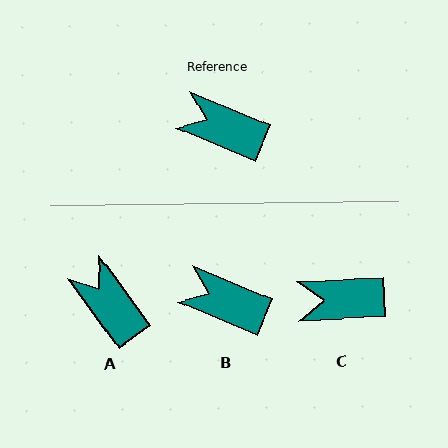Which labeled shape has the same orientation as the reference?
B.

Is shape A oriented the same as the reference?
No, it is off by about 31 degrees.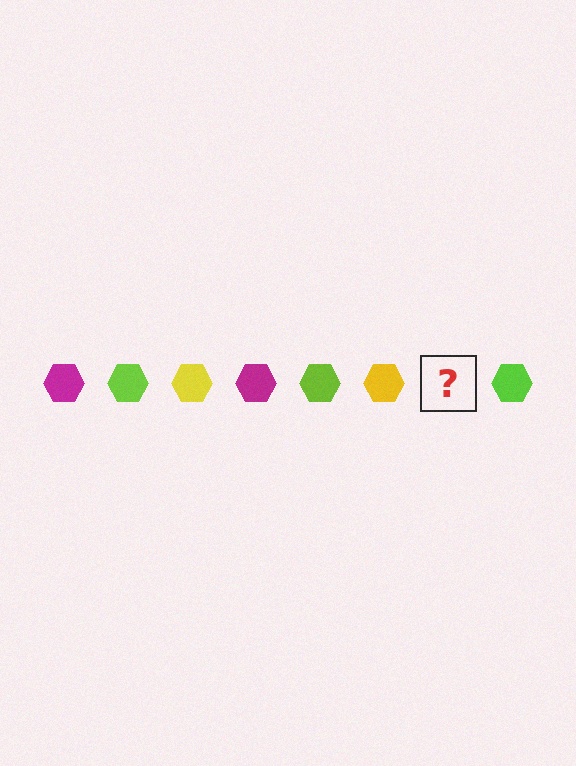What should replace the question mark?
The question mark should be replaced with a magenta hexagon.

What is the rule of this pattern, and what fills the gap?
The rule is that the pattern cycles through magenta, lime, yellow hexagons. The gap should be filled with a magenta hexagon.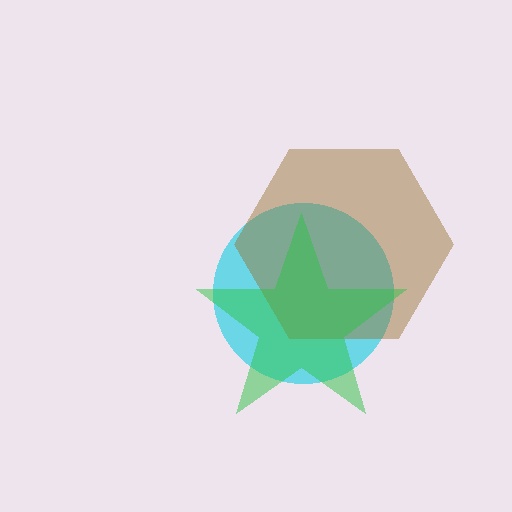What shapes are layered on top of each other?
The layered shapes are: a cyan circle, a brown hexagon, a green star.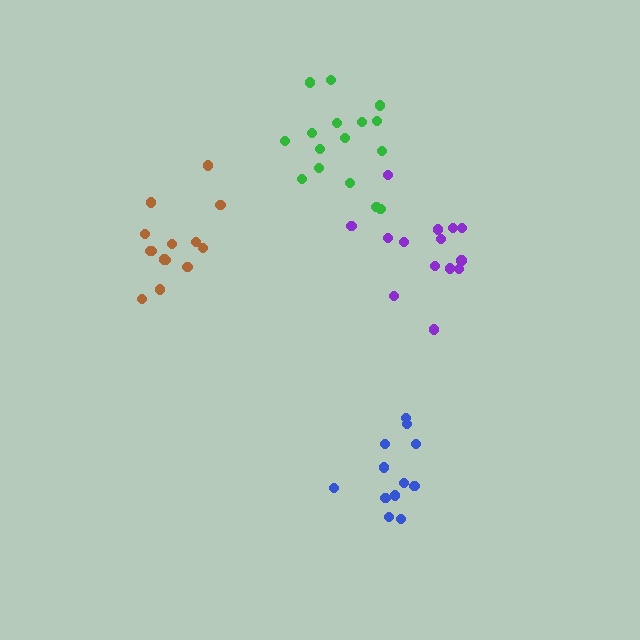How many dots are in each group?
Group 1: 14 dots, Group 2: 14 dots, Group 3: 12 dots, Group 4: 16 dots (56 total).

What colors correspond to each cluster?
The clusters are colored: purple, brown, blue, green.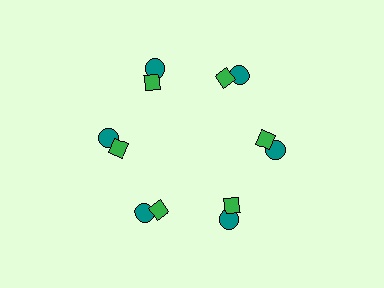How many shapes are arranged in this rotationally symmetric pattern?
There are 12 shapes, arranged in 6 groups of 2.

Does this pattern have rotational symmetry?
Yes, this pattern has 6-fold rotational symmetry. It looks the same after rotating 60 degrees around the center.